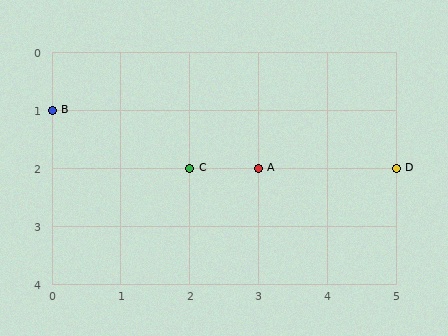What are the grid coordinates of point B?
Point B is at grid coordinates (0, 1).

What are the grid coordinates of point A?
Point A is at grid coordinates (3, 2).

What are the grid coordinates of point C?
Point C is at grid coordinates (2, 2).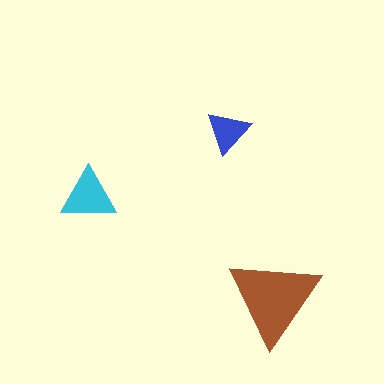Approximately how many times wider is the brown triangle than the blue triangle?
About 2 times wider.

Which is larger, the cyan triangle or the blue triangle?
The cyan one.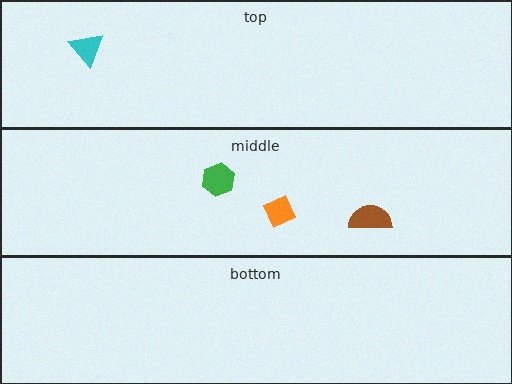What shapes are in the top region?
The cyan triangle.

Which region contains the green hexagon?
The middle region.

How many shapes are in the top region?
1.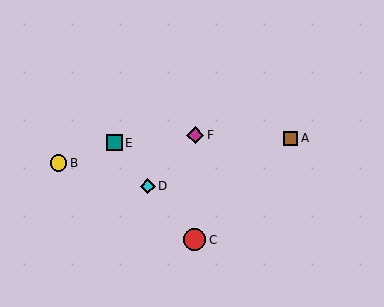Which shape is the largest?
The red circle (labeled C) is the largest.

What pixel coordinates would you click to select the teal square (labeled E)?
Click at (114, 143) to select the teal square E.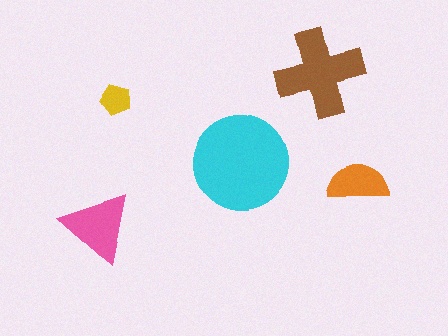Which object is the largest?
The cyan circle.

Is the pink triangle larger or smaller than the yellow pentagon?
Larger.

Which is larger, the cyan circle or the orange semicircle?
The cyan circle.